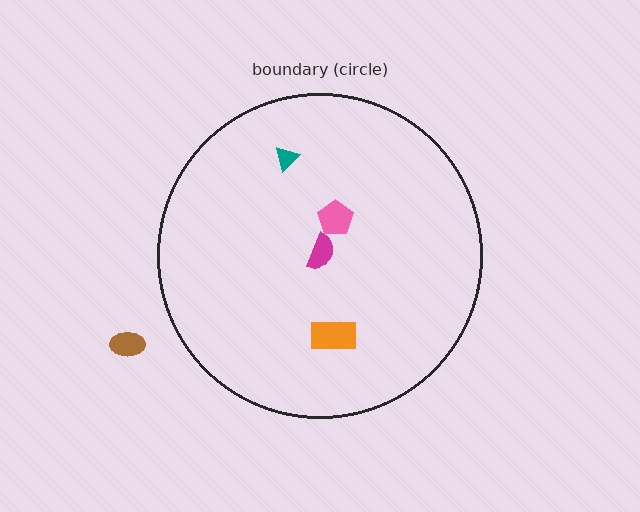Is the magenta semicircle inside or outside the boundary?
Inside.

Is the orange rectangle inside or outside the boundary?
Inside.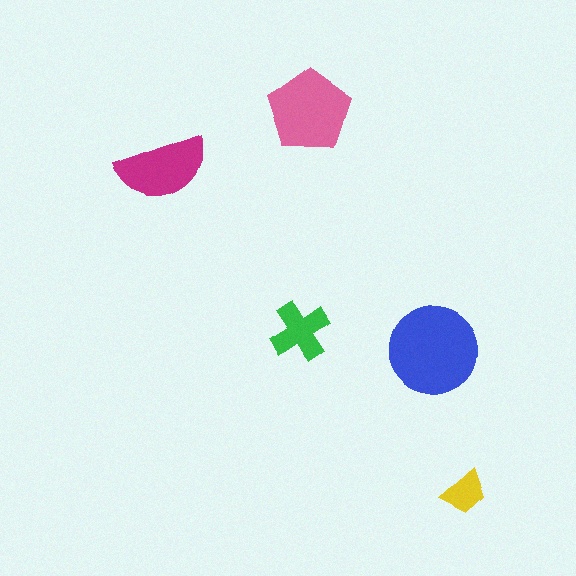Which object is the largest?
The blue circle.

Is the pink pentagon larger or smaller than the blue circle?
Smaller.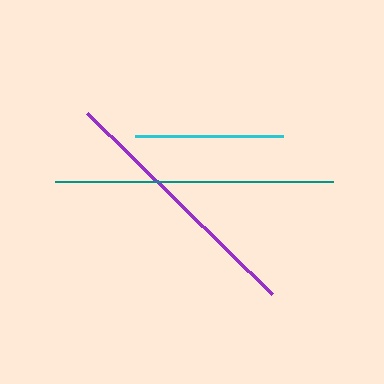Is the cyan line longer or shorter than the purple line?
The purple line is longer than the cyan line.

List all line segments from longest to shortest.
From longest to shortest: teal, purple, cyan.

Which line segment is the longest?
The teal line is the longest at approximately 278 pixels.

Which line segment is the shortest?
The cyan line is the shortest at approximately 148 pixels.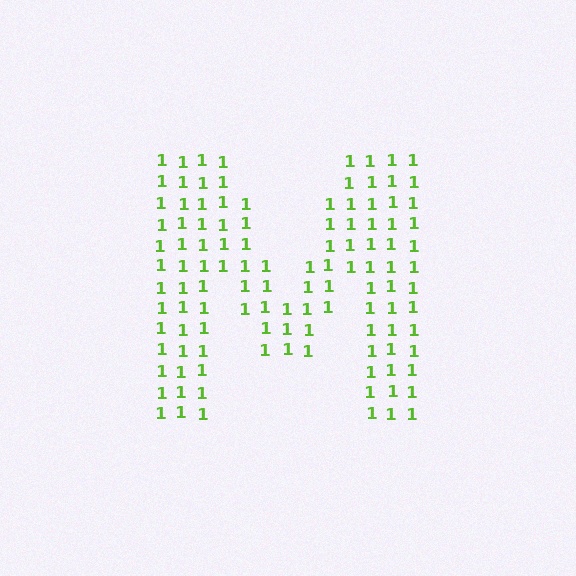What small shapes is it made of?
It is made of small digit 1's.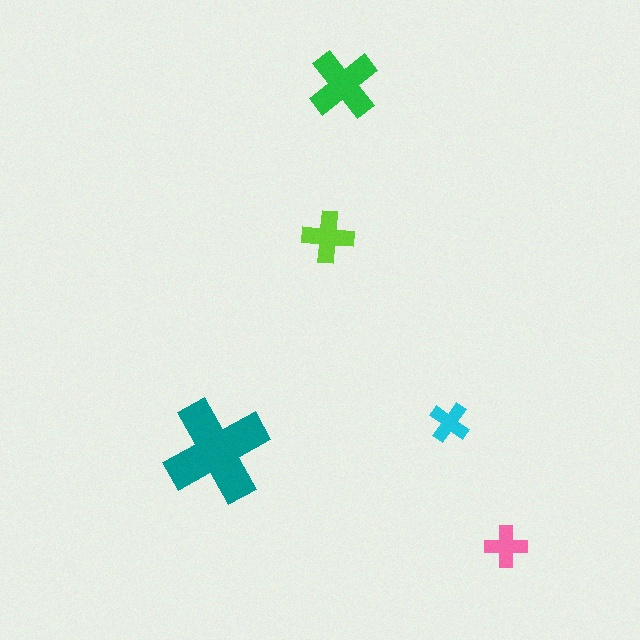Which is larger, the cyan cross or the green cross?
The green one.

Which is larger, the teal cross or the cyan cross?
The teal one.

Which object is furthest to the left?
The teal cross is leftmost.